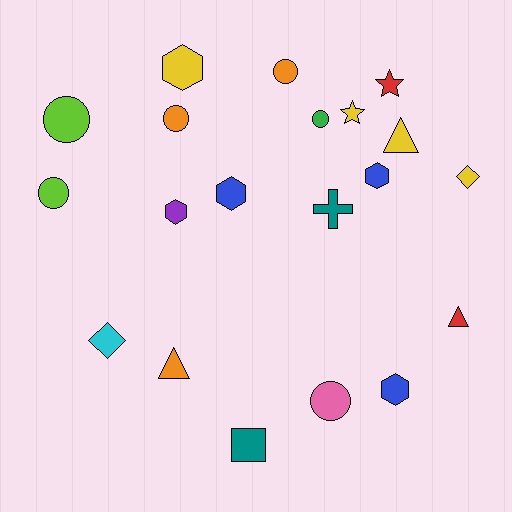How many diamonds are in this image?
There are 2 diamonds.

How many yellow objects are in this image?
There are 4 yellow objects.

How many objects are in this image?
There are 20 objects.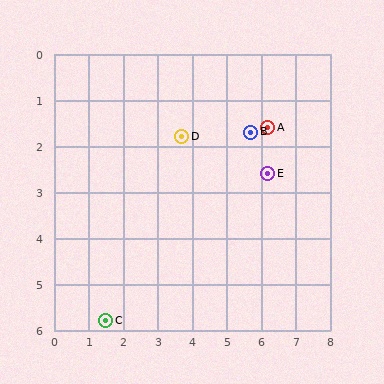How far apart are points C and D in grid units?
Points C and D are about 4.6 grid units apart.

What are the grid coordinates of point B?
Point B is at approximately (5.7, 1.7).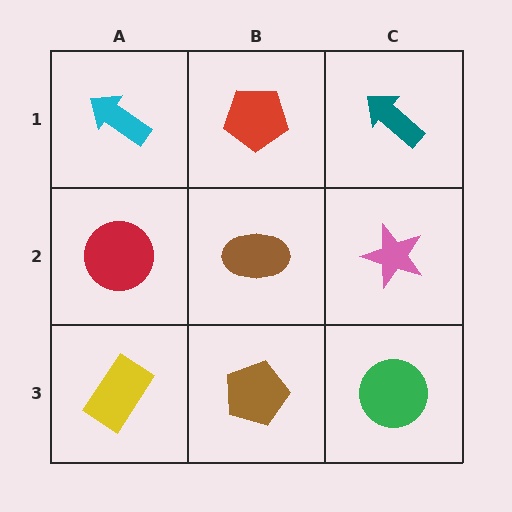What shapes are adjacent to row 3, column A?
A red circle (row 2, column A), a brown pentagon (row 3, column B).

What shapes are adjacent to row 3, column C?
A pink star (row 2, column C), a brown pentagon (row 3, column B).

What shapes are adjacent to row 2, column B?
A red pentagon (row 1, column B), a brown pentagon (row 3, column B), a red circle (row 2, column A), a pink star (row 2, column C).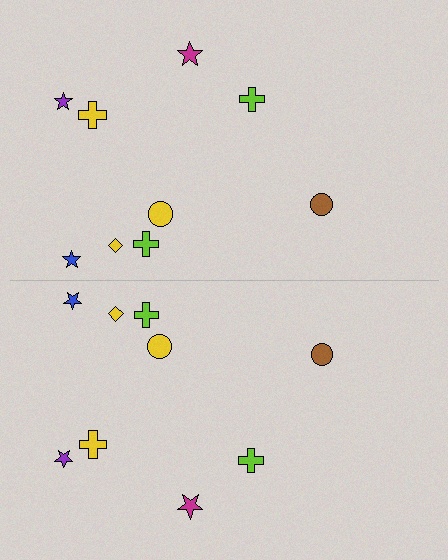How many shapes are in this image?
There are 18 shapes in this image.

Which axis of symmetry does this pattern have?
The pattern has a horizontal axis of symmetry running through the center of the image.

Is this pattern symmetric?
Yes, this pattern has bilateral (reflection) symmetry.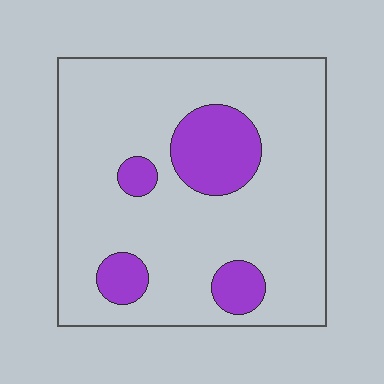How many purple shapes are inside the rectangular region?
4.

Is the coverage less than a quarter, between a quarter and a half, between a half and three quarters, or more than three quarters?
Less than a quarter.